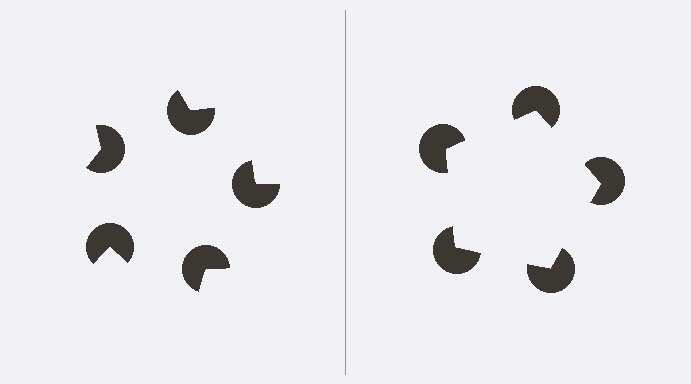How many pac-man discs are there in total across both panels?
10 — 5 on each side.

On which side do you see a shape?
An illusory pentagon appears on the right side. On the left side the wedge cuts are rotated, so no coherent shape forms.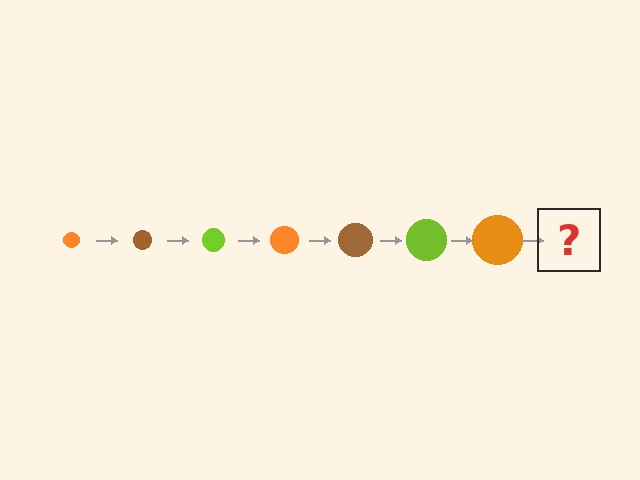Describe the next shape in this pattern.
It should be a brown circle, larger than the previous one.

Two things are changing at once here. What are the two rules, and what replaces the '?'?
The two rules are that the circle grows larger each step and the color cycles through orange, brown, and lime. The '?' should be a brown circle, larger than the previous one.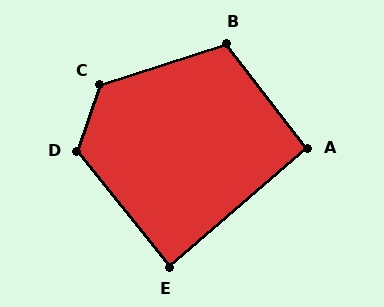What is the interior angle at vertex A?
Approximately 93 degrees (approximately right).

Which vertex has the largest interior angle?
C, at approximately 127 degrees.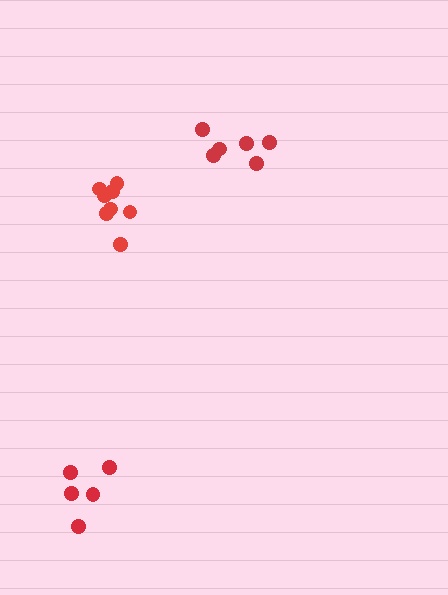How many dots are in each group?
Group 1: 5 dots, Group 2: 6 dots, Group 3: 8 dots (19 total).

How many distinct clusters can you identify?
There are 3 distinct clusters.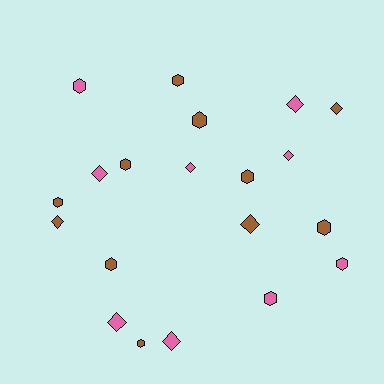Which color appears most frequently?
Brown, with 11 objects.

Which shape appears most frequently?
Hexagon, with 11 objects.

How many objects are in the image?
There are 20 objects.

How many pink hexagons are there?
There are 3 pink hexagons.